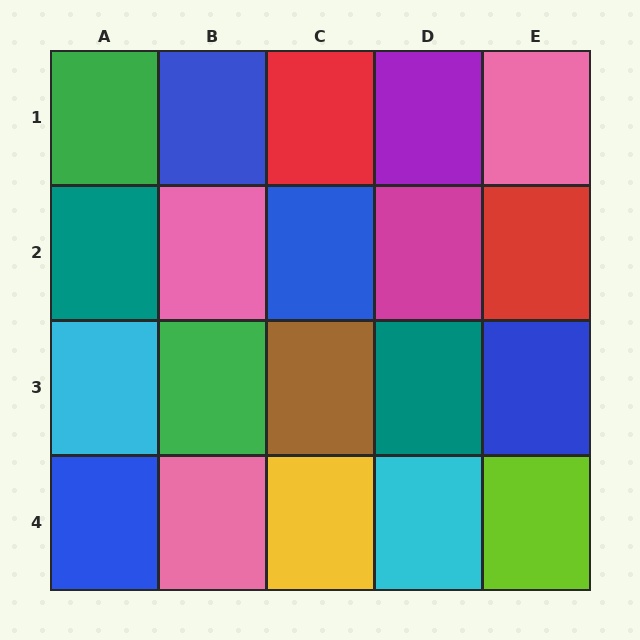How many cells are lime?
1 cell is lime.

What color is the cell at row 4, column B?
Pink.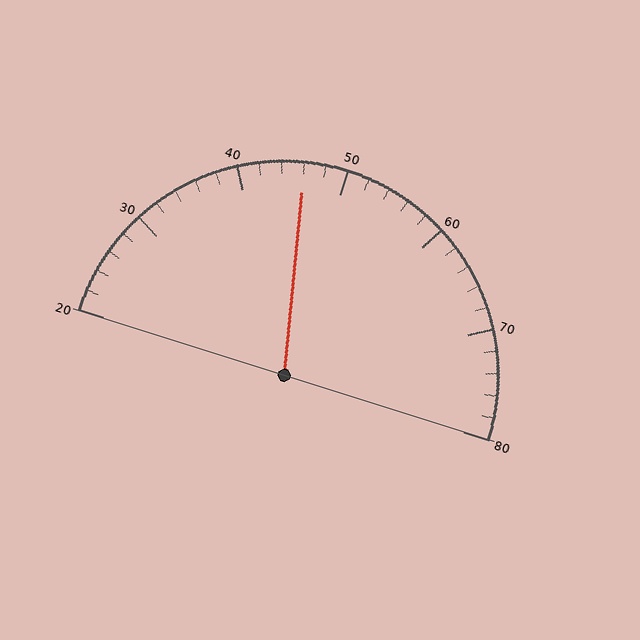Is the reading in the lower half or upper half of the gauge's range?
The reading is in the lower half of the range (20 to 80).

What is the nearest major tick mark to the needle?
The nearest major tick mark is 50.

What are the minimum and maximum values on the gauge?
The gauge ranges from 20 to 80.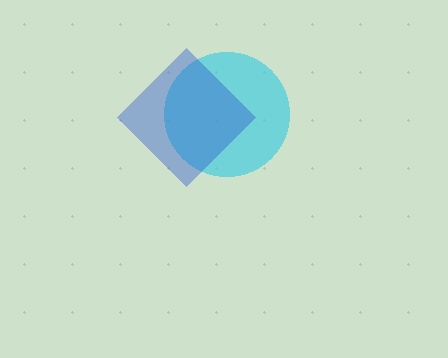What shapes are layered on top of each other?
The layered shapes are: a cyan circle, a blue diamond.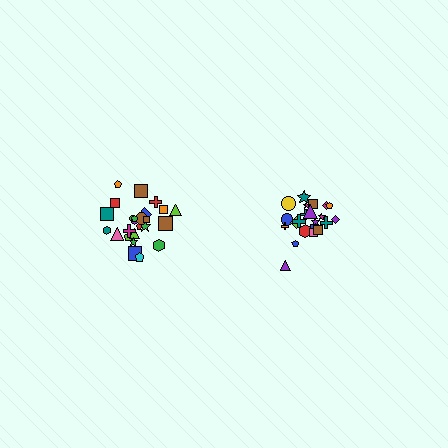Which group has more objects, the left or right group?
The left group.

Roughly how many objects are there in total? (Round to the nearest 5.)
Roughly 45 objects in total.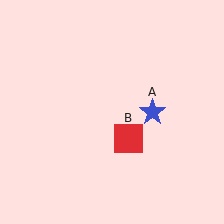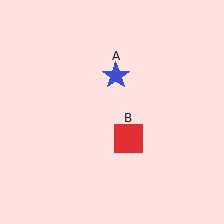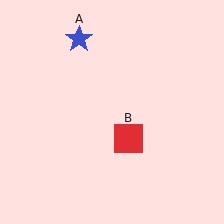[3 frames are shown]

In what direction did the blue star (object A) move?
The blue star (object A) moved up and to the left.